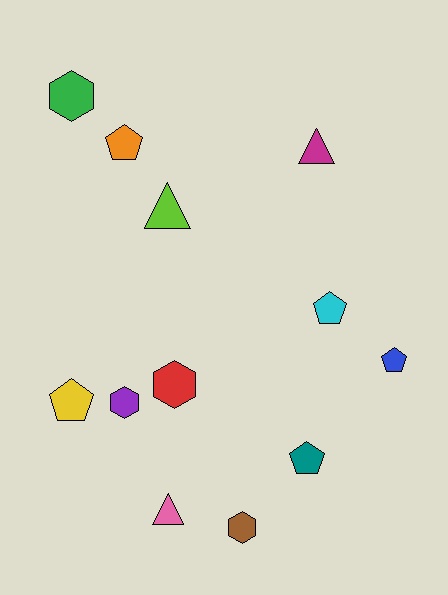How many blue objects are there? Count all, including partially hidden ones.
There is 1 blue object.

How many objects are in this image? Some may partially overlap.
There are 12 objects.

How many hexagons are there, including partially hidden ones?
There are 4 hexagons.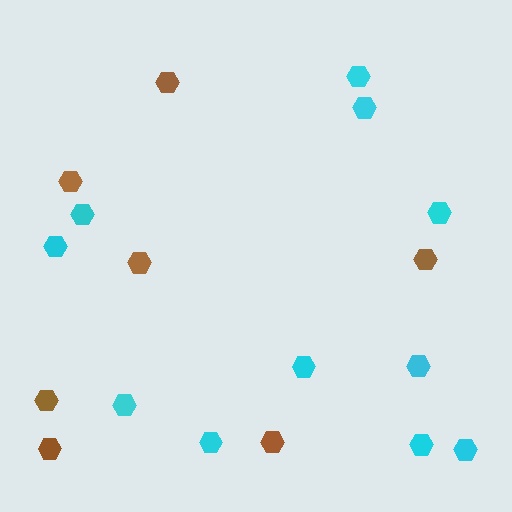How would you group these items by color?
There are 2 groups: one group of brown hexagons (7) and one group of cyan hexagons (11).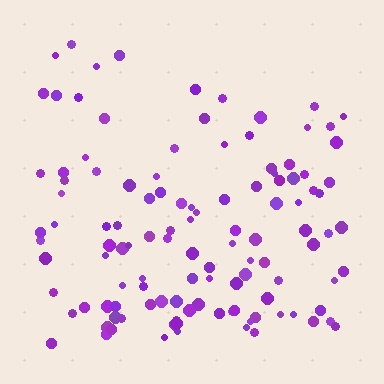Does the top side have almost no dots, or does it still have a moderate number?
Still a moderate number, just noticeably fewer than the bottom.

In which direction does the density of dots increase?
From top to bottom, with the bottom side densest.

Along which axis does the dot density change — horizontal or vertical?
Vertical.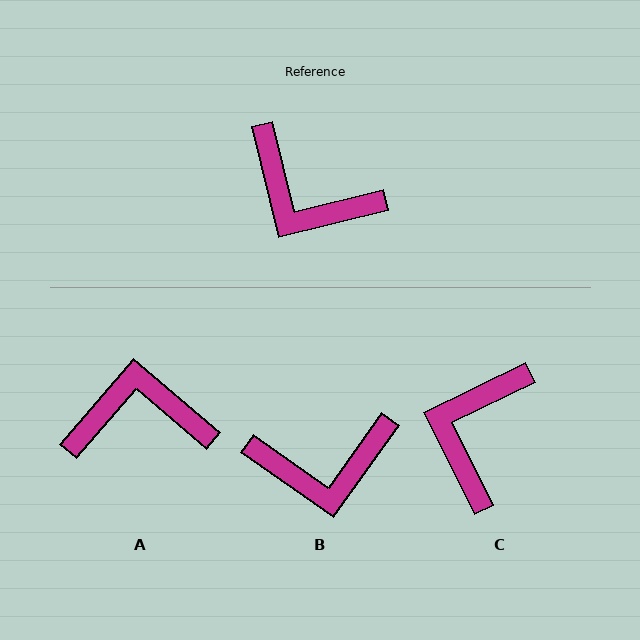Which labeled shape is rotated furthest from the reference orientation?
A, about 144 degrees away.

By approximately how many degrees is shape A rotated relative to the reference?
Approximately 144 degrees clockwise.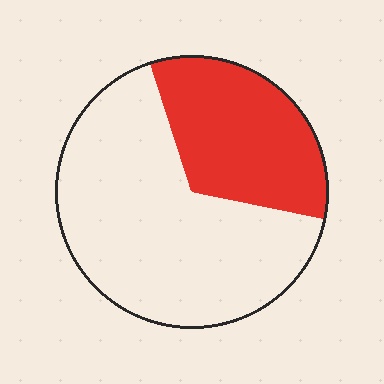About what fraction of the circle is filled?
About one third (1/3).